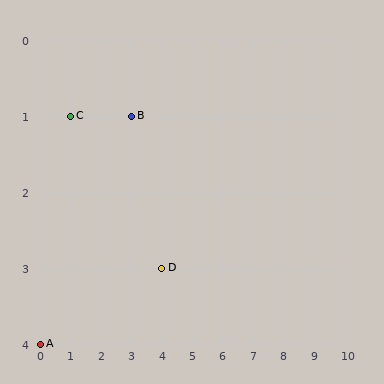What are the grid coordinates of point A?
Point A is at grid coordinates (0, 4).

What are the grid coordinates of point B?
Point B is at grid coordinates (3, 1).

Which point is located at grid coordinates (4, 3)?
Point D is at (4, 3).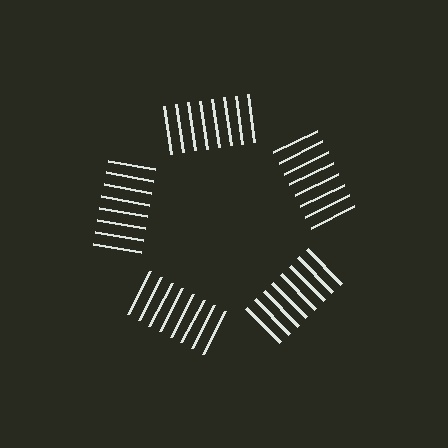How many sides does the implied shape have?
5 sides — the line-ends trace a pentagon.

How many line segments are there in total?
40 — 8 along each of the 5 edges.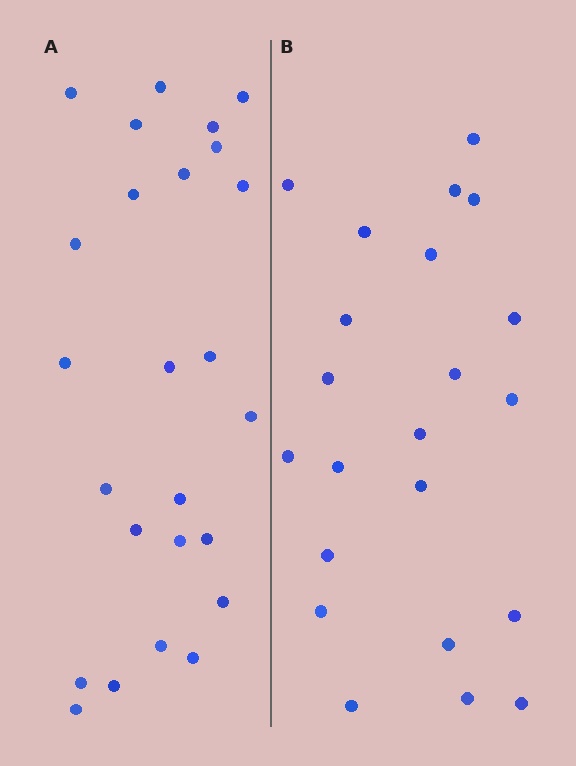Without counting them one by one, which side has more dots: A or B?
Region A (the left region) has more dots.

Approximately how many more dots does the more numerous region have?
Region A has just a few more — roughly 2 or 3 more dots than region B.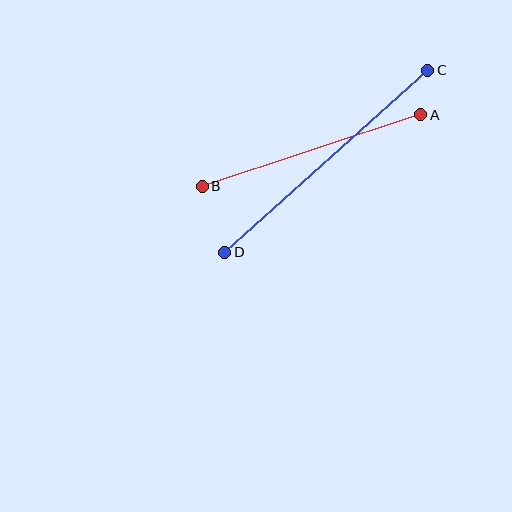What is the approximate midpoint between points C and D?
The midpoint is at approximately (326, 161) pixels.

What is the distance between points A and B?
The distance is approximately 230 pixels.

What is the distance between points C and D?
The distance is approximately 273 pixels.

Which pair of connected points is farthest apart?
Points C and D are farthest apart.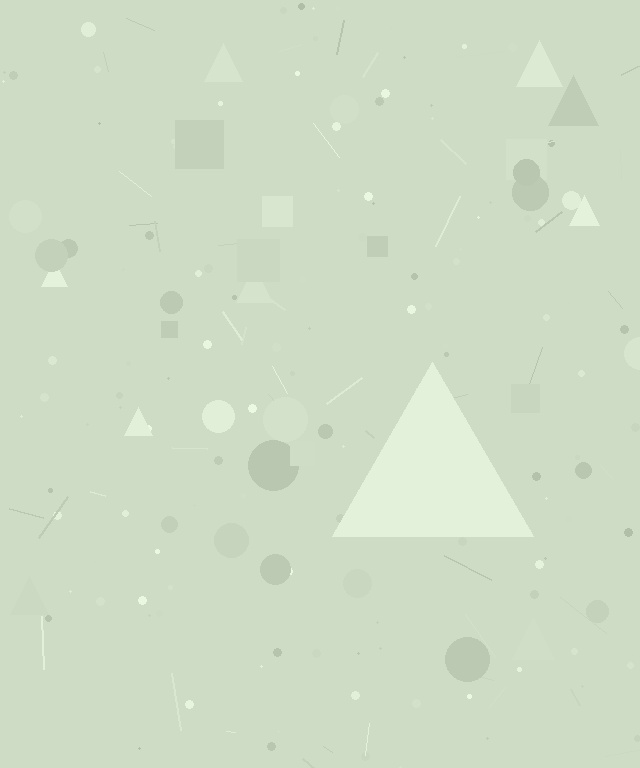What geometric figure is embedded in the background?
A triangle is embedded in the background.